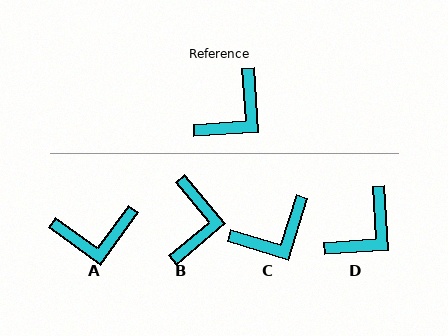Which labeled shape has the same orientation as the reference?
D.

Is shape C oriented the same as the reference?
No, it is off by about 21 degrees.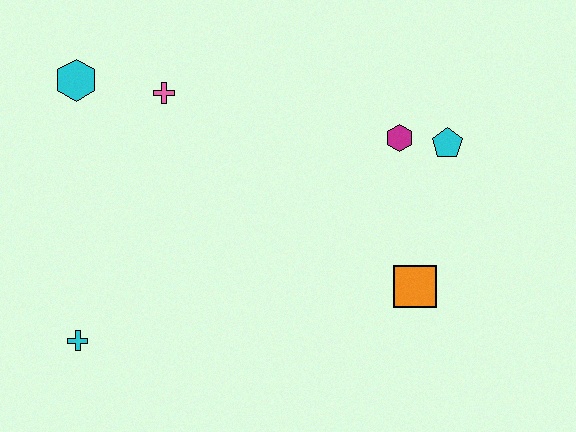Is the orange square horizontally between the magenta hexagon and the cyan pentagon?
Yes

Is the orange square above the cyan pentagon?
No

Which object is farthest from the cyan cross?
The cyan pentagon is farthest from the cyan cross.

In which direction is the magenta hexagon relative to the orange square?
The magenta hexagon is above the orange square.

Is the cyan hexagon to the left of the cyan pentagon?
Yes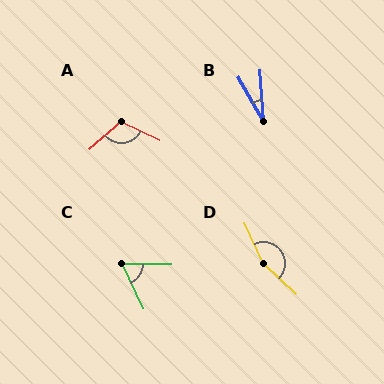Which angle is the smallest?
B, at approximately 26 degrees.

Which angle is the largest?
D, at approximately 158 degrees.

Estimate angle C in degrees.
Approximately 64 degrees.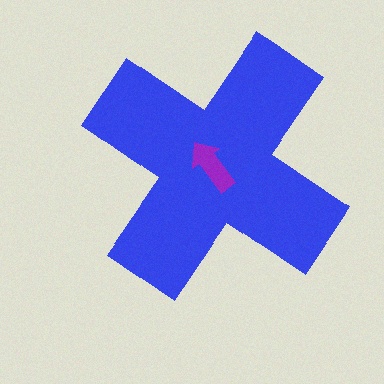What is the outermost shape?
The blue cross.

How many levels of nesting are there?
2.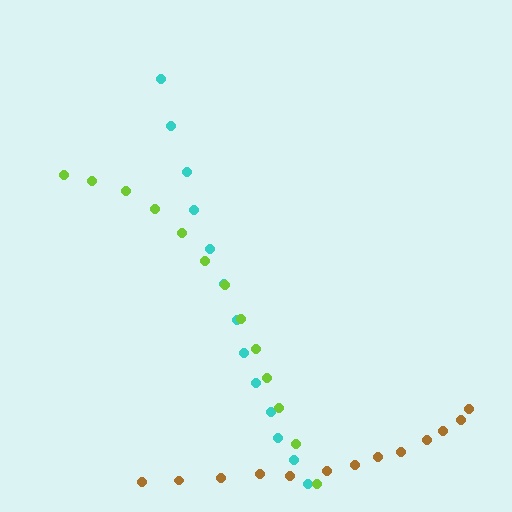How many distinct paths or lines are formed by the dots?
There are 3 distinct paths.